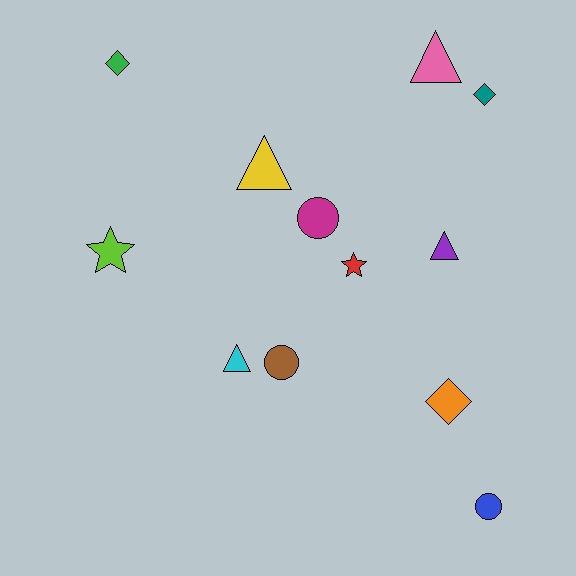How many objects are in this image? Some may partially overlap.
There are 12 objects.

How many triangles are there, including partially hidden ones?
There are 4 triangles.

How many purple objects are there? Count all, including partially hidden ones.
There is 1 purple object.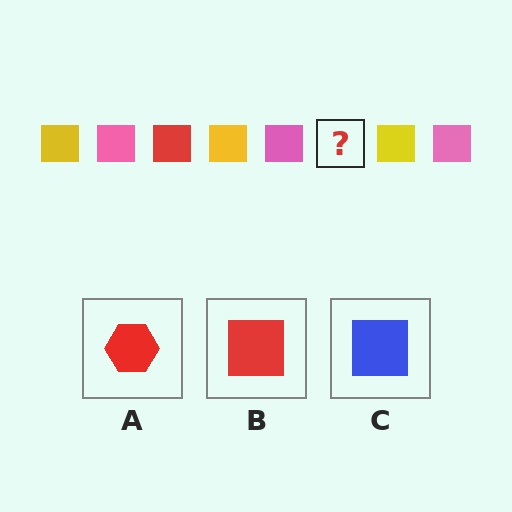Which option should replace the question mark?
Option B.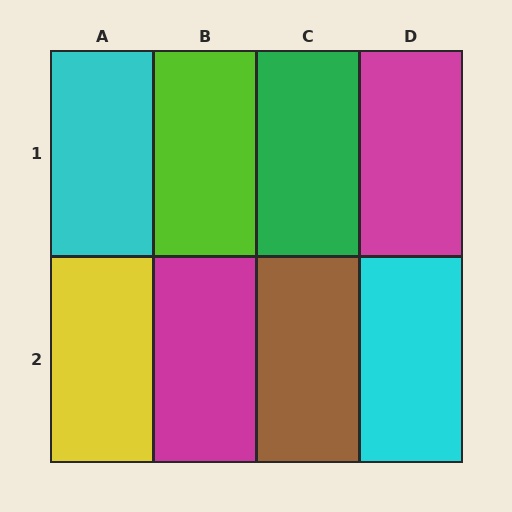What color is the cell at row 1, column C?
Green.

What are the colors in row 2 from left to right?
Yellow, magenta, brown, cyan.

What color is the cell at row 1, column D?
Magenta.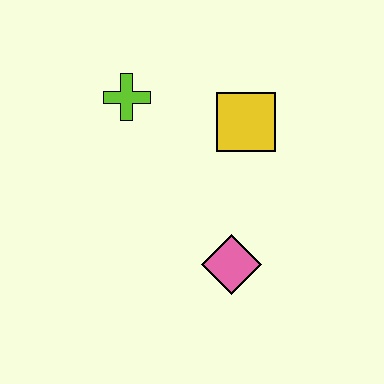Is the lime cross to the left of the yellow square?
Yes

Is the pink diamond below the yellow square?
Yes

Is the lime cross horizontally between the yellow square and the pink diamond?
No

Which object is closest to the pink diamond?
The yellow square is closest to the pink diamond.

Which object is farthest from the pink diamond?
The lime cross is farthest from the pink diamond.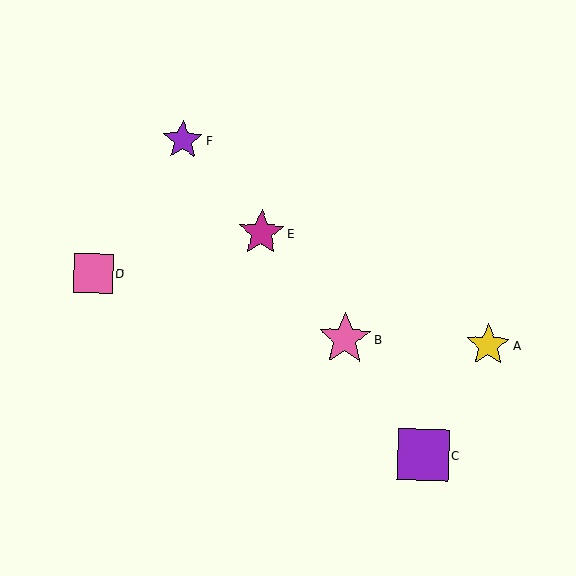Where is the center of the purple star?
The center of the purple star is at (183, 140).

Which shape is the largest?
The pink star (labeled B) is the largest.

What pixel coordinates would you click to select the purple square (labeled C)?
Click at (423, 455) to select the purple square C.